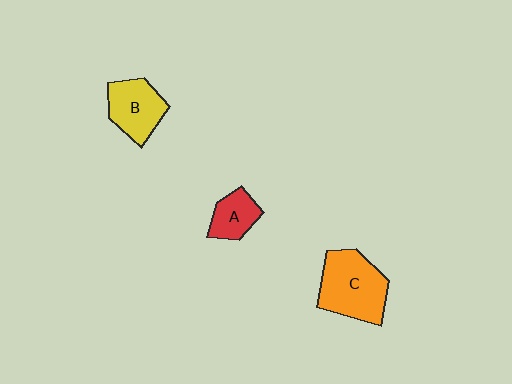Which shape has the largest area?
Shape C (orange).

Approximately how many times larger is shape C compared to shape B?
Approximately 1.4 times.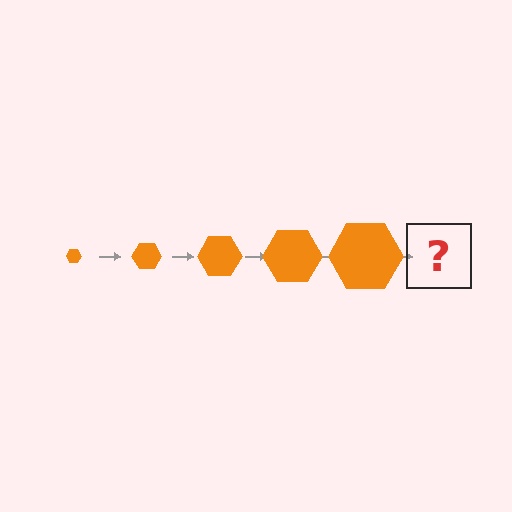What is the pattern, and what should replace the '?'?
The pattern is that the hexagon gets progressively larger each step. The '?' should be an orange hexagon, larger than the previous one.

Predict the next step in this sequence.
The next step is an orange hexagon, larger than the previous one.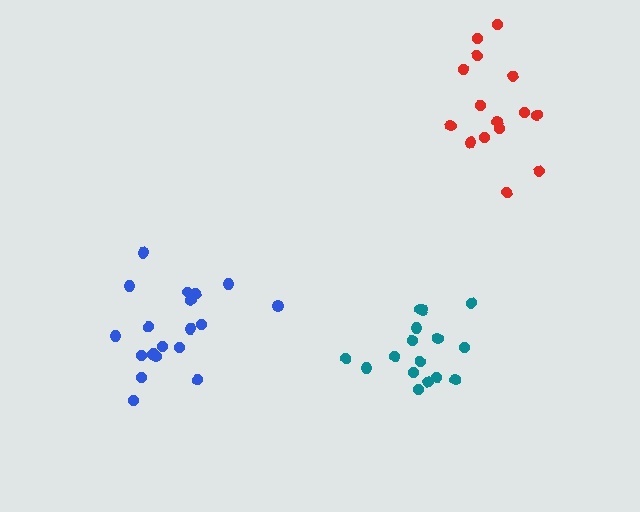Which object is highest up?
The red cluster is topmost.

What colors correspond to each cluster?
The clusters are colored: teal, blue, red.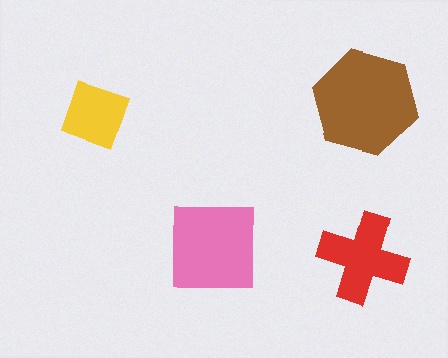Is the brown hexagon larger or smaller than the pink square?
Larger.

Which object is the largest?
The brown hexagon.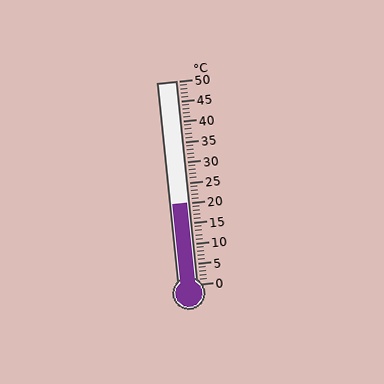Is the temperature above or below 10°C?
The temperature is above 10°C.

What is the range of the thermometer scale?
The thermometer scale ranges from 0°C to 50°C.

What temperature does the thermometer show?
The thermometer shows approximately 20°C.